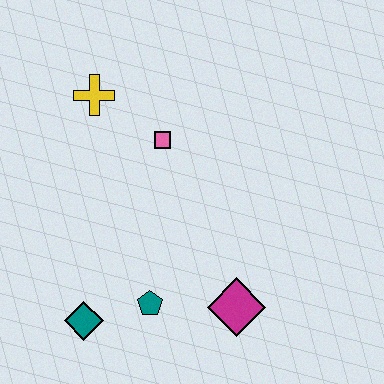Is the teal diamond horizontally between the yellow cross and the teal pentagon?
No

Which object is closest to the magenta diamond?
The teal pentagon is closest to the magenta diamond.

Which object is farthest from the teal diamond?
The yellow cross is farthest from the teal diamond.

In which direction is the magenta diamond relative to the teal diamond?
The magenta diamond is to the right of the teal diamond.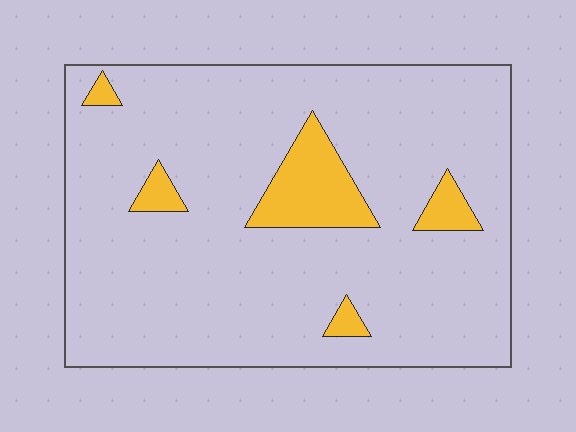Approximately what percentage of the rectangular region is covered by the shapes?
Approximately 10%.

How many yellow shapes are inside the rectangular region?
5.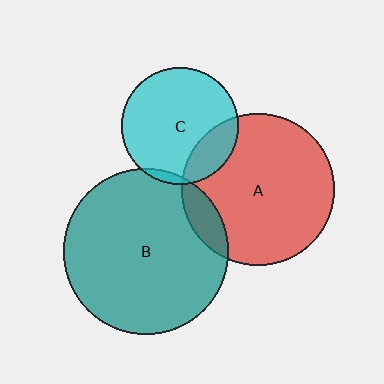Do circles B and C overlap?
Yes.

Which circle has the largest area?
Circle B (teal).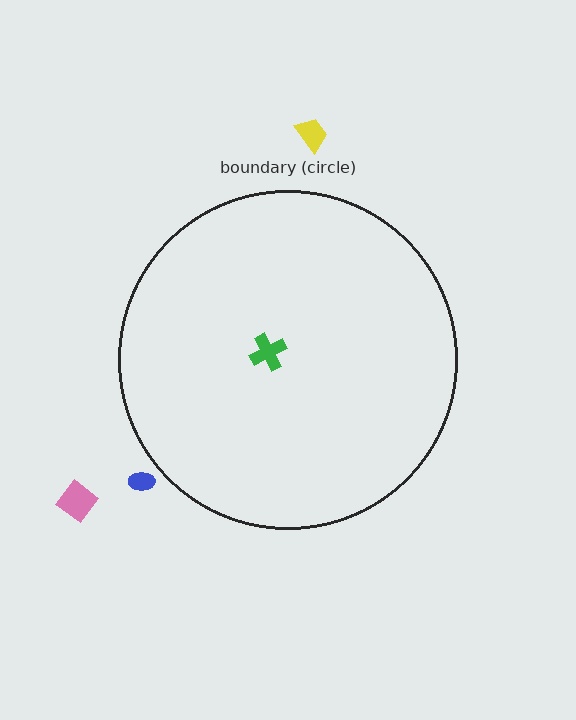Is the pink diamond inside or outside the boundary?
Outside.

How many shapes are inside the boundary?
1 inside, 3 outside.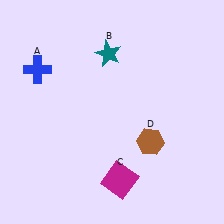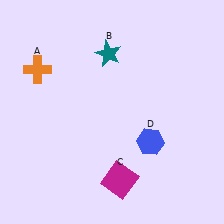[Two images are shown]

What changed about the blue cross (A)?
In Image 1, A is blue. In Image 2, it changed to orange.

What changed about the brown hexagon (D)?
In Image 1, D is brown. In Image 2, it changed to blue.